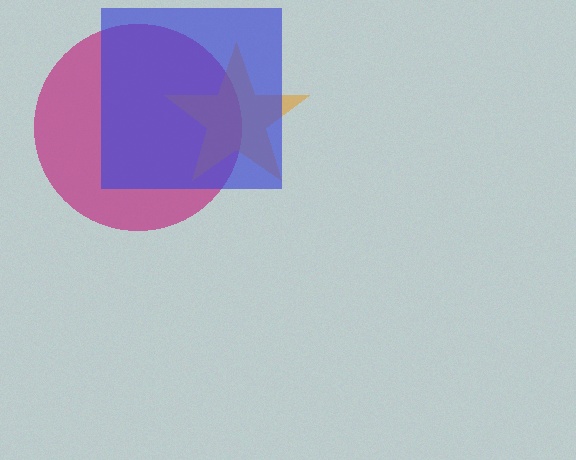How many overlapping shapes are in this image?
There are 3 overlapping shapes in the image.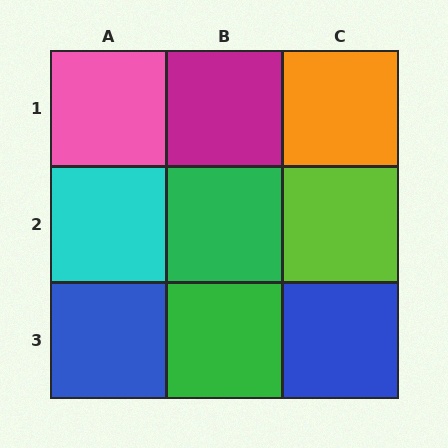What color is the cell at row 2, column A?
Cyan.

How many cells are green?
2 cells are green.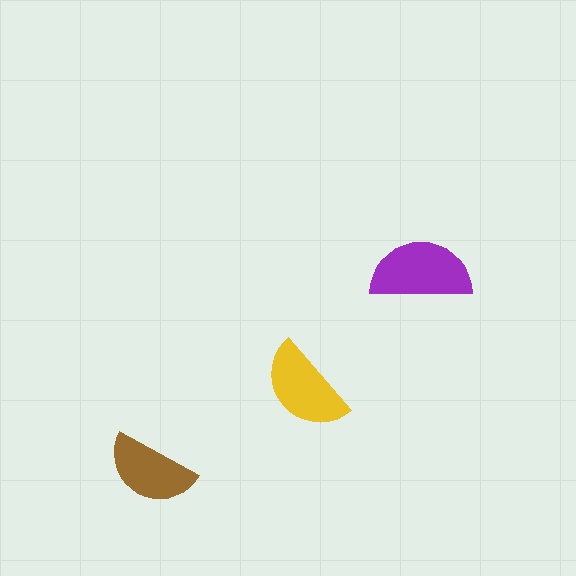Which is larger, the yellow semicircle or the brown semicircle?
The yellow one.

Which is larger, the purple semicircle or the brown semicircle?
The purple one.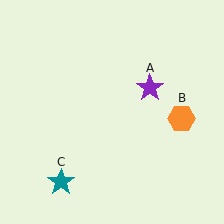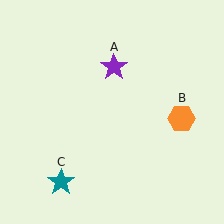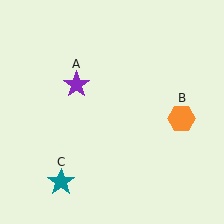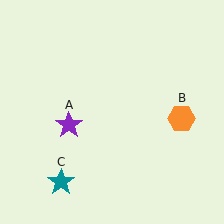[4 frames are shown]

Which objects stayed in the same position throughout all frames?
Orange hexagon (object B) and teal star (object C) remained stationary.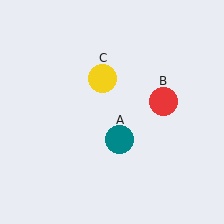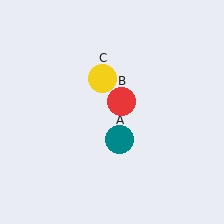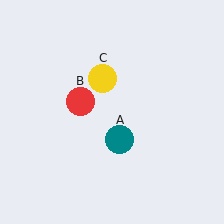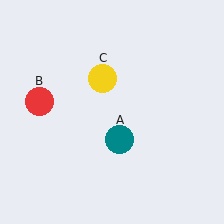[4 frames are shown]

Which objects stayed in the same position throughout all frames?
Teal circle (object A) and yellow circle (object C) remained stationary.